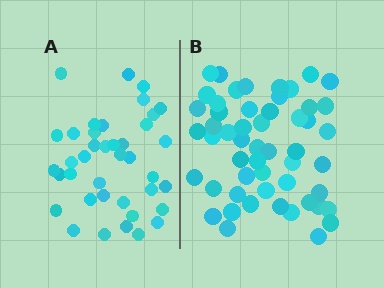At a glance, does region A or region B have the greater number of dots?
Region B (the right region) has more dots.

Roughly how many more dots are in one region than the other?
Region B has approximately 15 more dots than region A.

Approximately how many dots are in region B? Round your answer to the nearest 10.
About 50 dots. (The exact count is 53, which rounds to 50.)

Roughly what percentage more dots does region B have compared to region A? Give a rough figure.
About 35% more.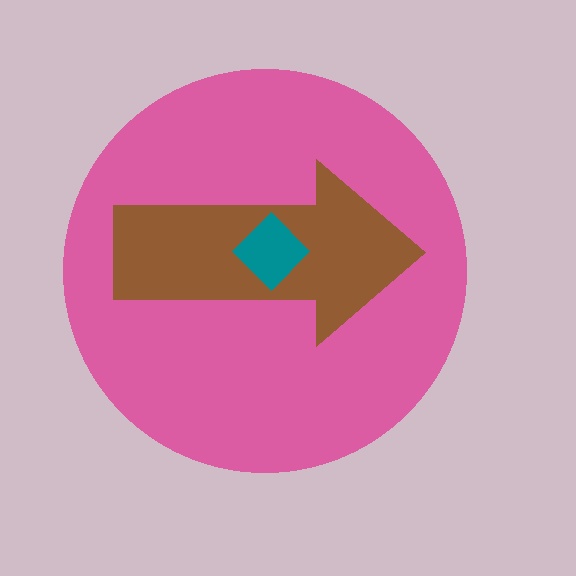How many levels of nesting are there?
3.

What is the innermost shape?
The teal diamond.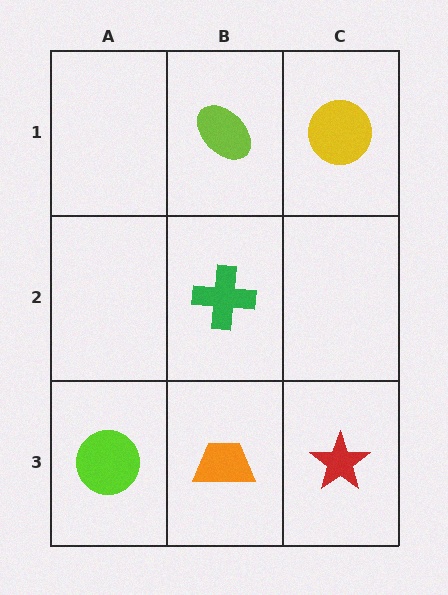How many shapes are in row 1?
2 shapes.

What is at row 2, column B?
A green cross.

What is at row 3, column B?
An orange trapezoid.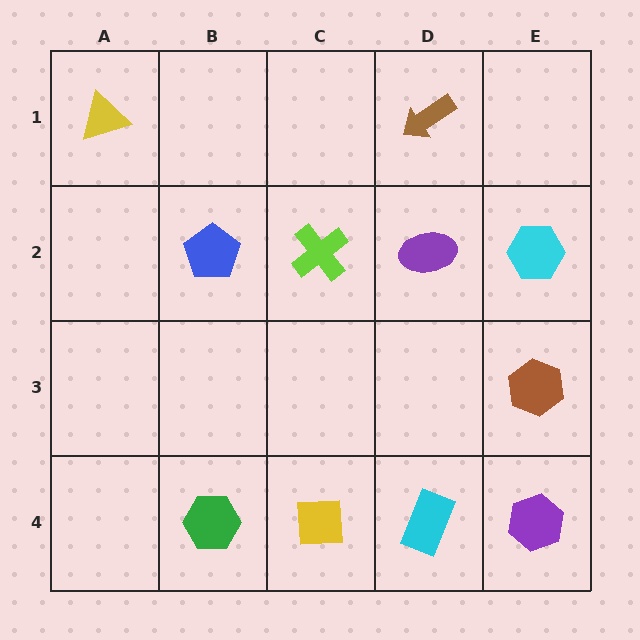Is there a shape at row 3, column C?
No, that cell is empty.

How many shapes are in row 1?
2 shapes.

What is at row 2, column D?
A purple ellipse.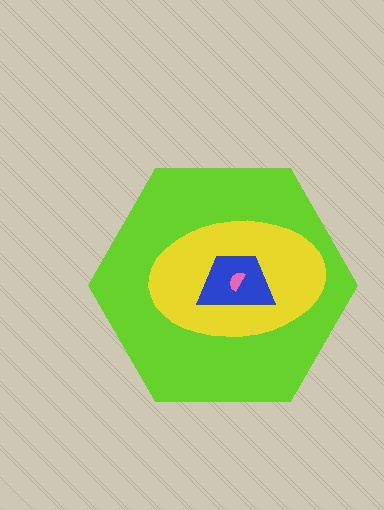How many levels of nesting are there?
4.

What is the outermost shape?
The lime hexagon.